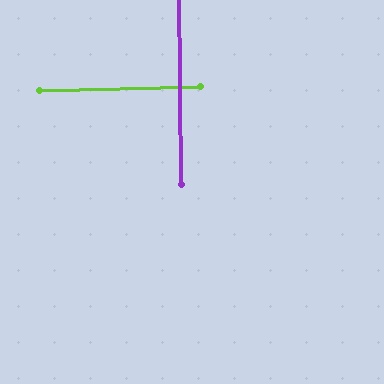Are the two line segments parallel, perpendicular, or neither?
Perpendicular — they meet at approximately 89°.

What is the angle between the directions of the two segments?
Approximately 89 degrees.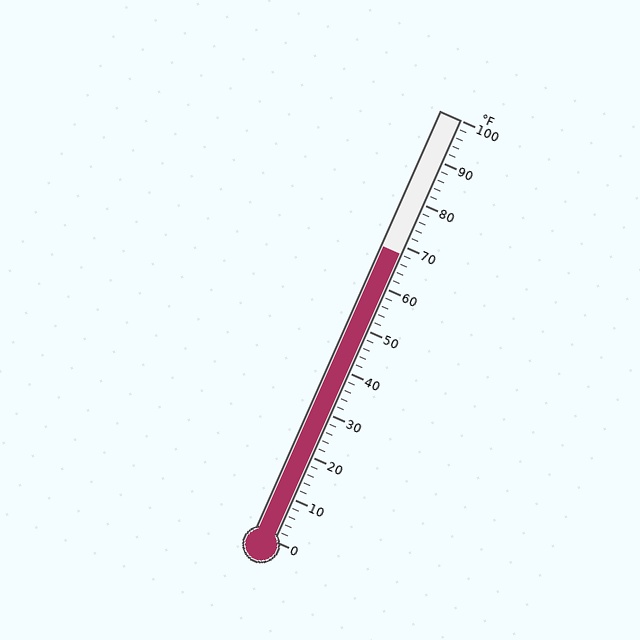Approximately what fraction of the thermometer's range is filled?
The thermometer is filled to approximately 70% of its range.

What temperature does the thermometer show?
The thermometer shows approximately 68°F.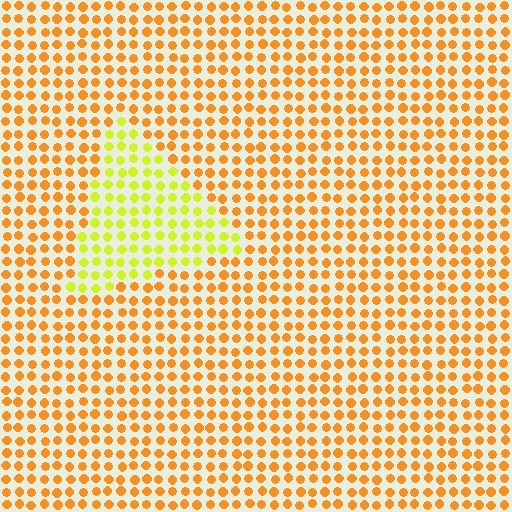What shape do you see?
I see a triangle.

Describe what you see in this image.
The image is filled with small orange elements in a uniform arrangement. A triangle-shaped region is visible where the elements are tinted to a slightly different hue, forming a subtle color boundary.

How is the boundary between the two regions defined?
The boundary is defined purely by a slight shift in hue (about 40 degrees). Spacing, size, and orientation are identical on both sides.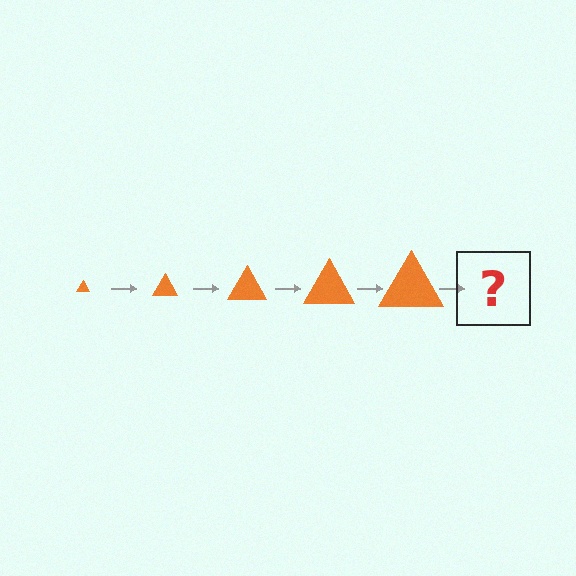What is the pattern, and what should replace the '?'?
The pattern is that the triangle gets progressively larger each step. The '?' should be an orange triangle, larger than the previous one.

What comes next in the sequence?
The next element should be an orange triangle, larger than the previous one.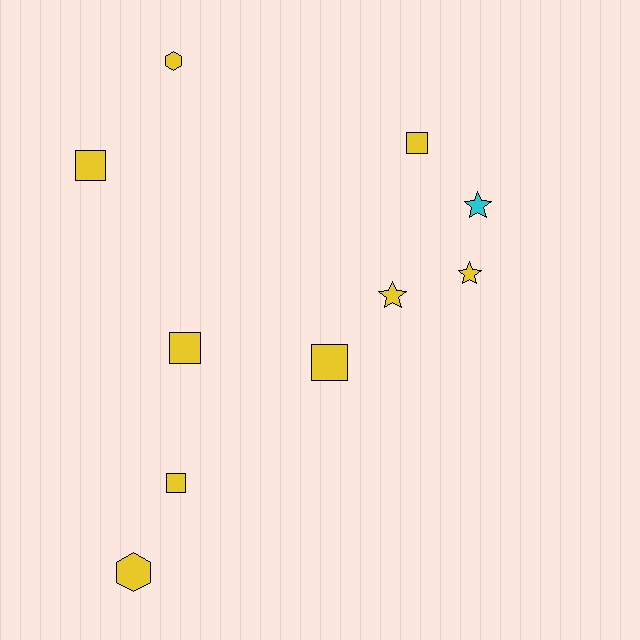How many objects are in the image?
There are 10 objects.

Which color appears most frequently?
Yellow, with 9 objects.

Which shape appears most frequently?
Square, with 5 objects.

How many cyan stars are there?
There is 1 cyan star.